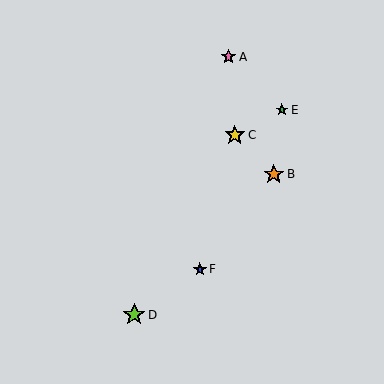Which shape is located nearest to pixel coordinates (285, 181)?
The orange star (labeled B) at (274, 174) is nearest to that location.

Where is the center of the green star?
The center of the green star is at (282, 110).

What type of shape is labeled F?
Shape F is a blue star.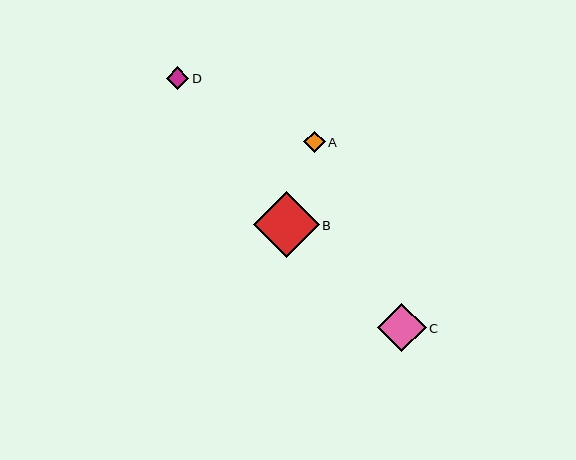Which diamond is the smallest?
Diamond A is the smallest with a size of approximately 21 pixels.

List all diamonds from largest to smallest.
From largest to smallest: B, C, D, A.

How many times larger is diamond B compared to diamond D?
Diamond B is approximately 3.0 times the size of diamond D.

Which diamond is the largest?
Diamond B is the largest with a size of approximately 66 pixels.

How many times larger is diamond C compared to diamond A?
Diamond C is approximately 2.3 times the size of diamond A.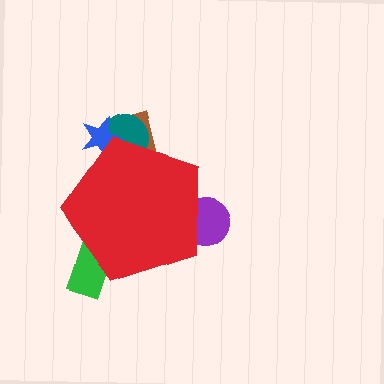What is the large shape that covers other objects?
A red pentagon.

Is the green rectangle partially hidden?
Yes, the green rectangle is partially hidden behind the red pentagon.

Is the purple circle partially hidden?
Yes, the purple circle is partially hidden behind the red pentagon.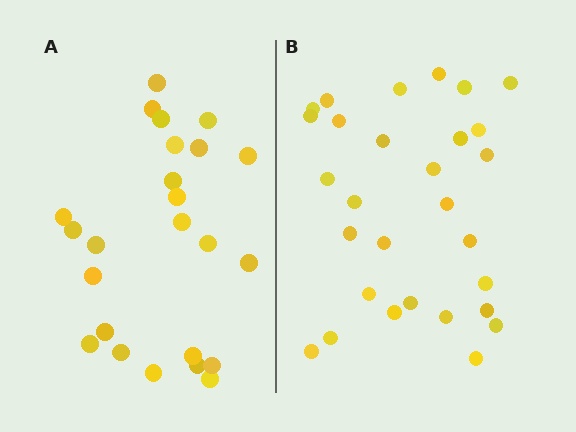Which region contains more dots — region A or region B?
Region B (the right region) has more dots.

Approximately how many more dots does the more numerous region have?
Region B has about 5 more dots than region A.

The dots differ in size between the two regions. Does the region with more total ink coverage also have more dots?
No. Region A has more total ink coverage because its dots are larger, but region B actually contains more individual dots. Total area can be misleading — the number of items is what matters here.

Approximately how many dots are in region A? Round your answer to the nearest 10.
About 20 dots. (The exact count is 24, which rounds to 20.)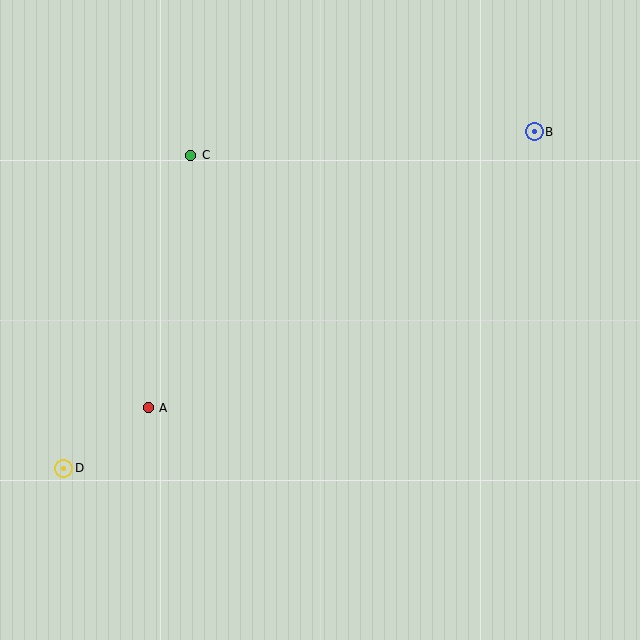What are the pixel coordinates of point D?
Point D is at (64, 468).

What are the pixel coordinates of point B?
Point B is at (534, 132).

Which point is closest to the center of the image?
Point A at (148, 408) is closest to the center.